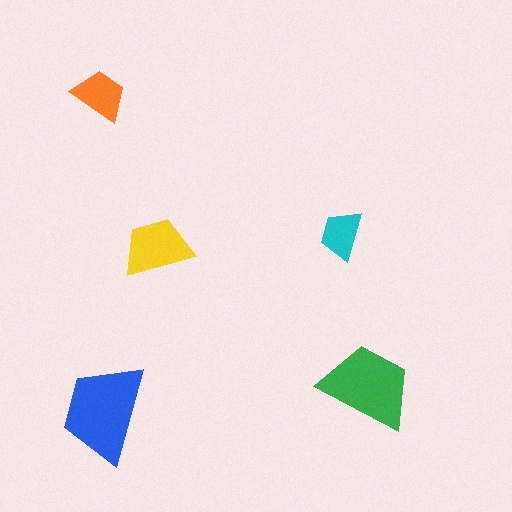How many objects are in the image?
There are 5 objects in the image.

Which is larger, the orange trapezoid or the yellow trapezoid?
The yellow one.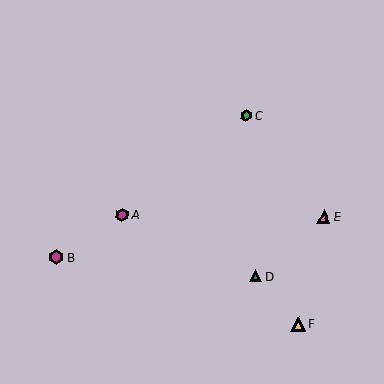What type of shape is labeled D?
Shape D is a teal triangle.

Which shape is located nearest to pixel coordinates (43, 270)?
The magenta hexagon (labeled B) at (56, 257) is nearest to that location.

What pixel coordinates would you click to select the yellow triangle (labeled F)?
Click at (299, 324) to select the yellow triangle F.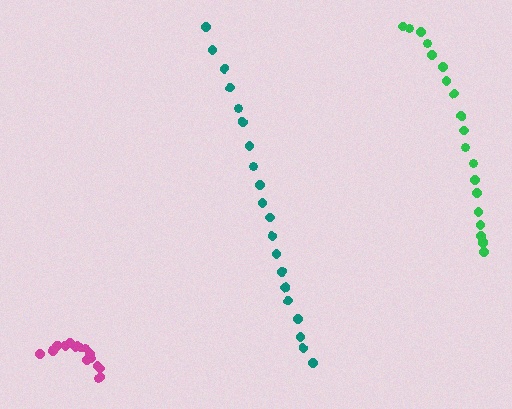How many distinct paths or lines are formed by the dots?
There are 3 distinct paths.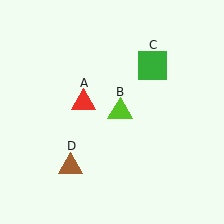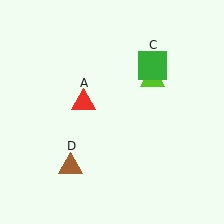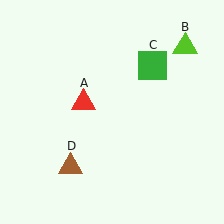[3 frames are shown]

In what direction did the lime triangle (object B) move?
The lime triangle (object B) moved up and to the right.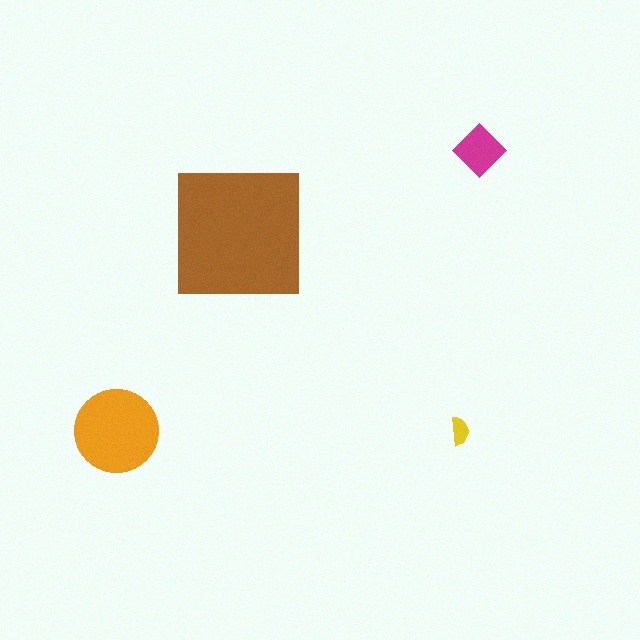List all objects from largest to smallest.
The brown square, the orange circle, the magenta diamond, the yellow semicircle.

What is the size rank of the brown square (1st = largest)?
1st.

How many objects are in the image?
There are 4 objects in the image.